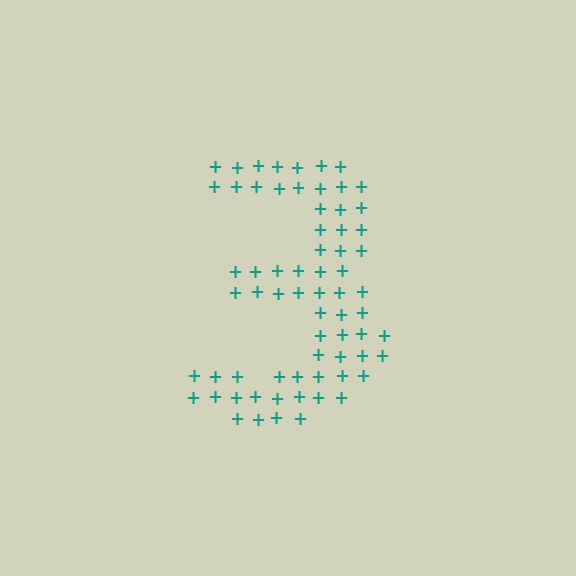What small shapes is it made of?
It is made of small plus signs.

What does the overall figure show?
The overall figure shows the digit 3.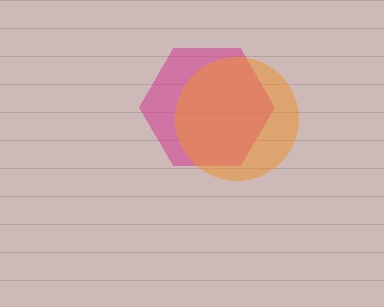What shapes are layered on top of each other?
The layered shapes are: a magenta hexagon, an orange circle.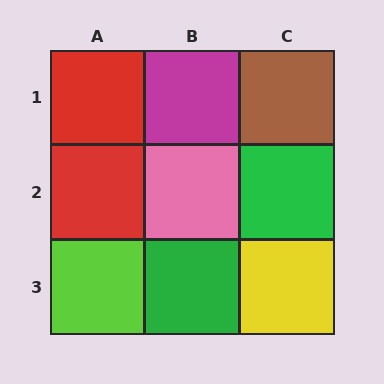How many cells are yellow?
1 cell is yellow.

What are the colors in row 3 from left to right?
Lime, green, yellow.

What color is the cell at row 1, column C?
Brown.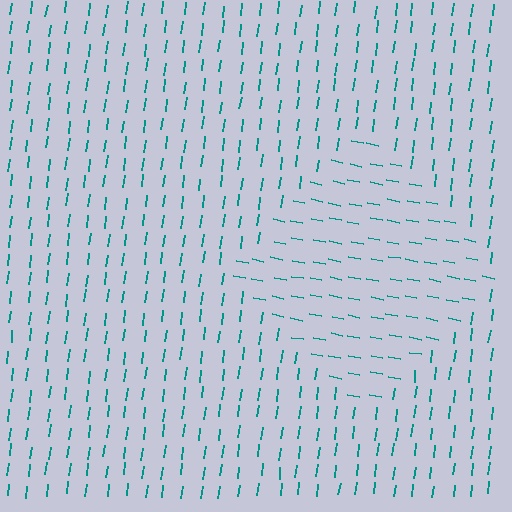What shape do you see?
I see a diamond.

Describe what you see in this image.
The image is filled with small teal line segments. A diamond region in the image has lines oriented differently from the surrounding lines, creating a visible texture boundary.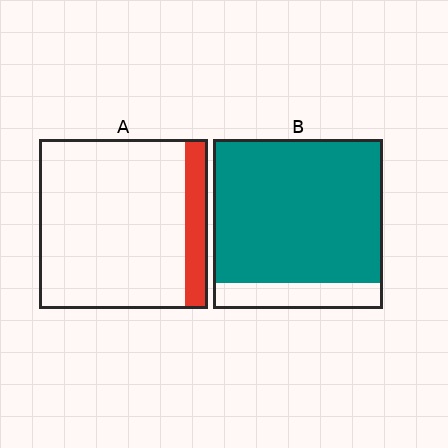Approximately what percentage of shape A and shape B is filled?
A is approximately 15% and B is approximately 85%.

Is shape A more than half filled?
No.